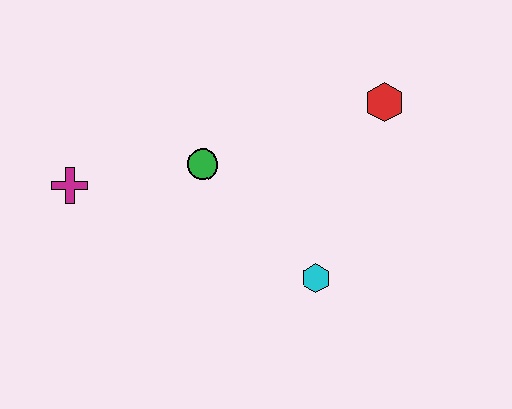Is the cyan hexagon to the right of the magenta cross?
Yes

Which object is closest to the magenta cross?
The green circle is closest to the magenta cross.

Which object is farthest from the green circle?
The red hexagon is farthest from the green circle.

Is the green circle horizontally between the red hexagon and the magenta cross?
Yes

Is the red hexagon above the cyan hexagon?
Yes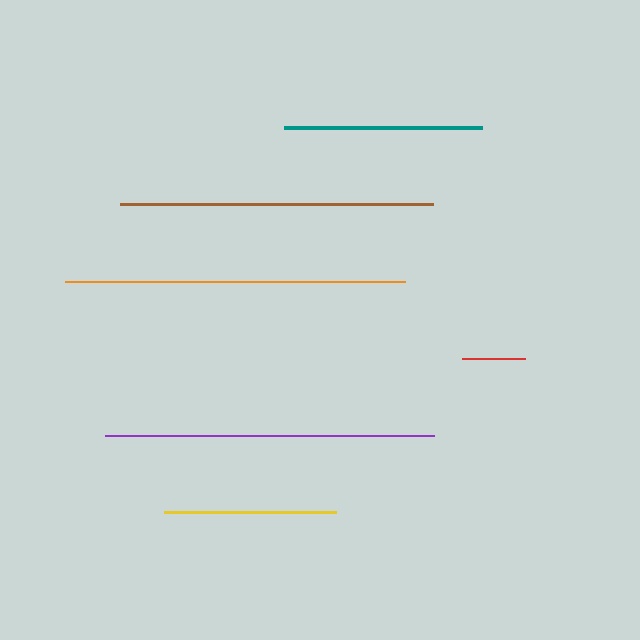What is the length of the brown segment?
The brown segment is approximately 313 pixels long.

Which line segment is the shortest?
The red line is the shortest at approximately 63 pixels.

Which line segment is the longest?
The orange line is the longest at approximately 341 pixels.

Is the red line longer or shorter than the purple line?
The purple line is longer than the red line.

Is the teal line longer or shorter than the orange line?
The orange line is longer than the teal line.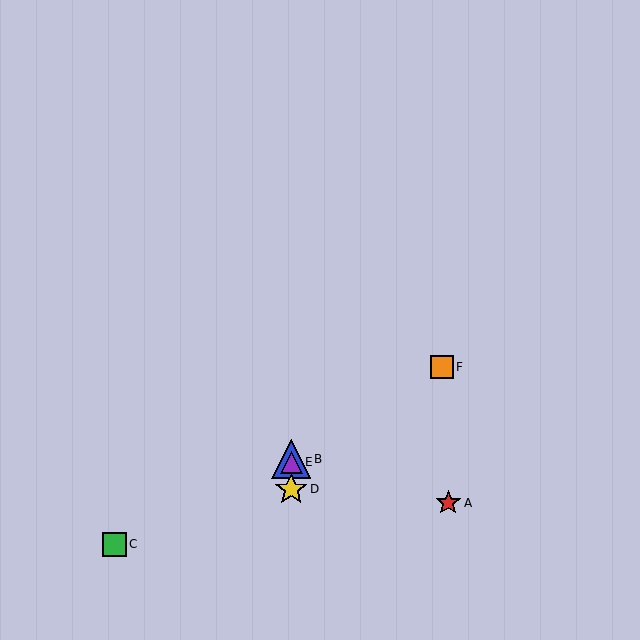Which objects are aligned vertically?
Objects B, D, E are aligned vertically.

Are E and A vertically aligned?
No, E is at x≈291 and A is at x≈448.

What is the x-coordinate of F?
Object F is at x≈442.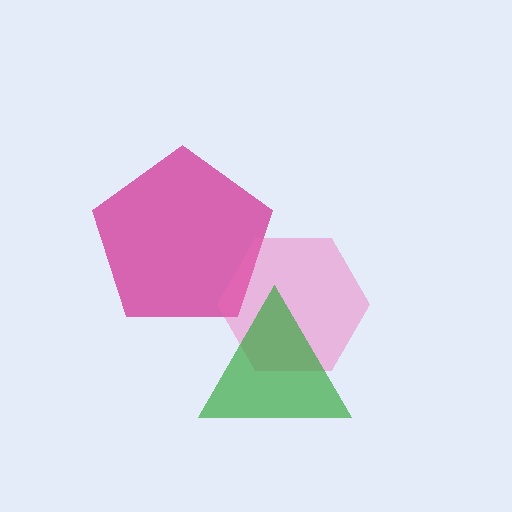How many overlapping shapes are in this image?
There are 3 overlapping shapes in the image.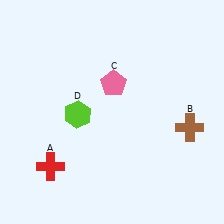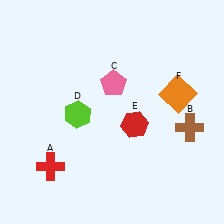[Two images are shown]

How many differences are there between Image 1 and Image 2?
There are 2 differences between the two images.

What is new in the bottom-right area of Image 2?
A red hexagon (E) was added in the bottom-right area of Image 2.